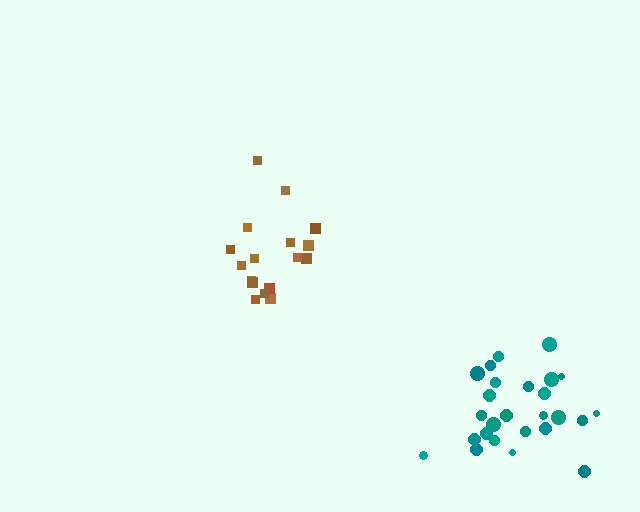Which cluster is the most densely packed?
Brown.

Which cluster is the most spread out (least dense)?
Teal.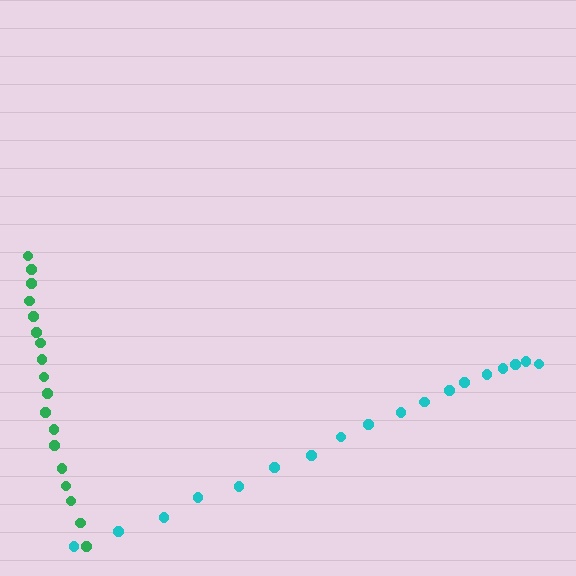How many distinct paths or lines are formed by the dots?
There are 2 distinct paths.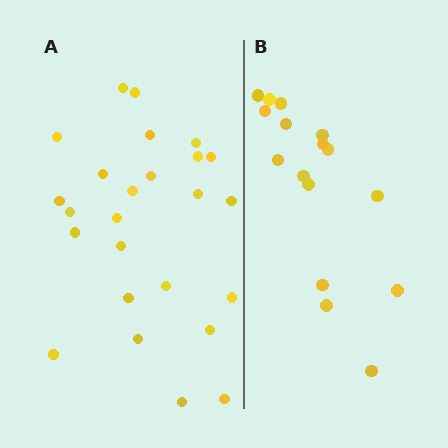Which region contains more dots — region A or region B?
Region A (the left region) has more dots.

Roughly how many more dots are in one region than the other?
Region A has roughly 8 or so more dots than region B.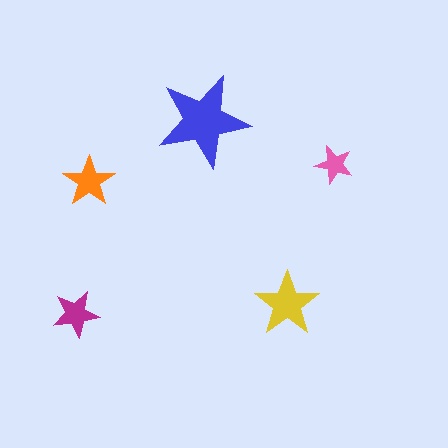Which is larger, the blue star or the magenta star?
The blue one.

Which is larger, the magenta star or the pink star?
The magenta one.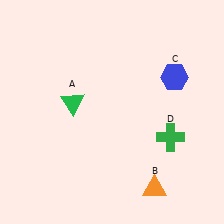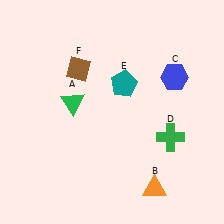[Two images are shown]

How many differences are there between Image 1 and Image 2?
There are 2 differences between the two images.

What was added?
A teal pentagon (E), a brown diamond (F) were added in Image 2.